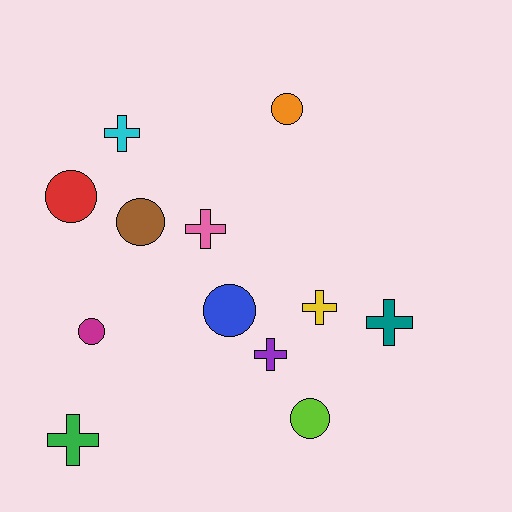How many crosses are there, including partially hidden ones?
There are 6 crosses.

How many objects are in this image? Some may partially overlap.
There are 12 objects.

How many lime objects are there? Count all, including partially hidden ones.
There is 1 lime object.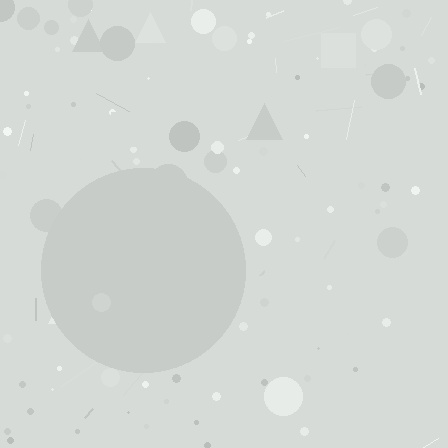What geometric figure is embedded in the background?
A circle is embedded in the background.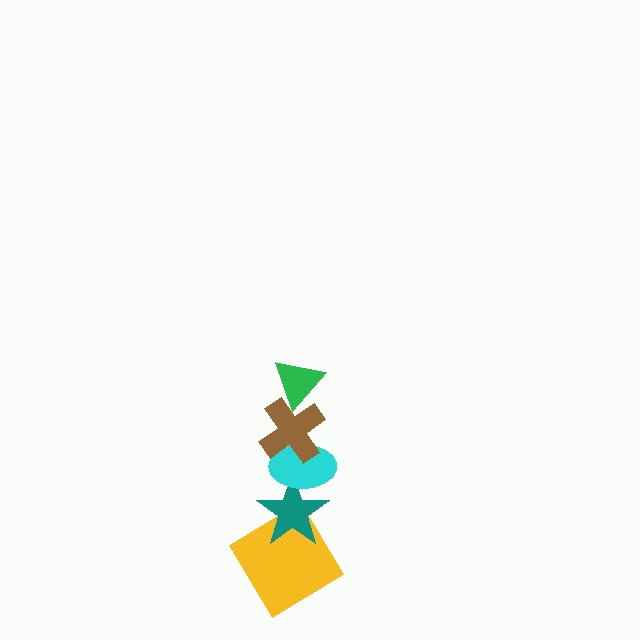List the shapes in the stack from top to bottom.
From top to bottom: the green triangle, the brown cross, the cyan ellipse, the teal star, the yellow diamond.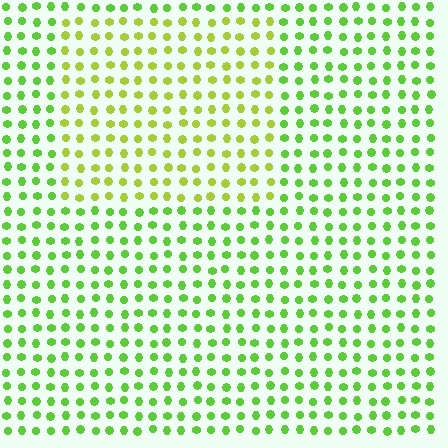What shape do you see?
I see a rectangle.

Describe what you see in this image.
The image is filled with small lime elements in a uniform arrangement. A rectangle-shaped region is visible where the elements are tinted to a slightly different hue, forming a subtle color boundary.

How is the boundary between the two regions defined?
The boundary is defined purely by a slight shift in hue (about 30 degrees). Spacing, size, and orientation are identical on both sides.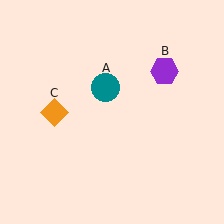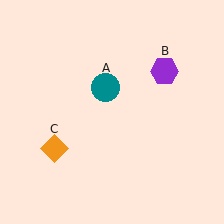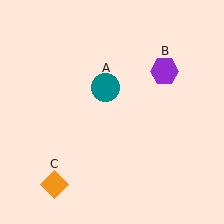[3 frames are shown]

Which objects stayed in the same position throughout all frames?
Teal circle (object A) and purple hexagon (object B) remained stationary.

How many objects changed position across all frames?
1 object changed position: orange diamond (object C).